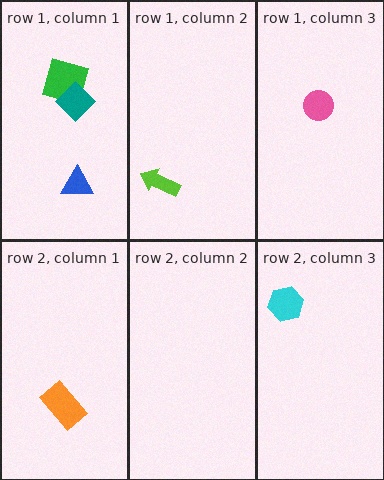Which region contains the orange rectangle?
The row 2, column 1 region.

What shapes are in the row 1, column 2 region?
The lime arrow.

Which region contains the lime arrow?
The row 1, column 2 region.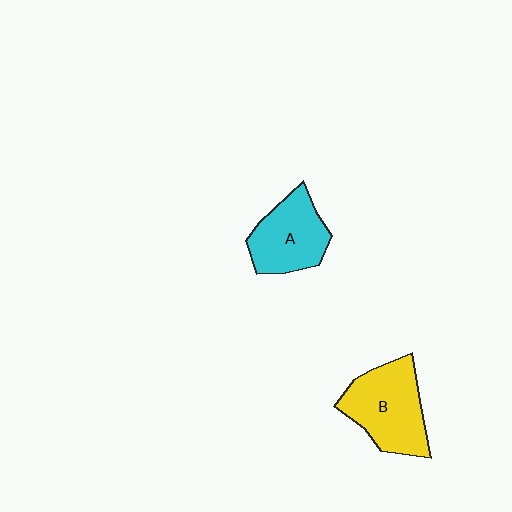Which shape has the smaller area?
Shape A (cyan).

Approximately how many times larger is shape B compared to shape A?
Approximately 1.2 times.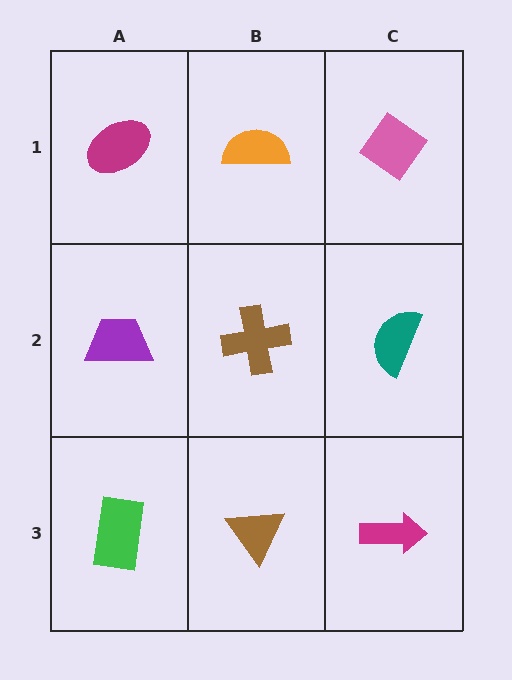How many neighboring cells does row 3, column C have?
2.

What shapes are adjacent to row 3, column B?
A brown cross (row 2, column B), a green rectangle (row 3, column A), a magenta arrow (row 3, column C).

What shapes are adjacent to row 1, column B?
A brown cross (row 2, column B), a magenta ellipse (row 1, column A), a pink diamond (row 1, column C).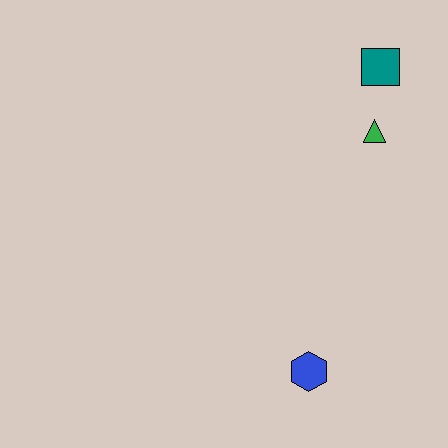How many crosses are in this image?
There are no crosses.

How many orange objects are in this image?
There are no orange objects.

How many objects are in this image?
There are 3 objects.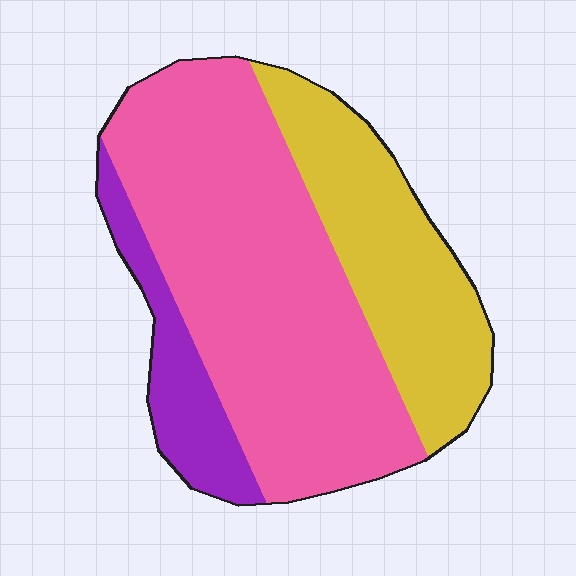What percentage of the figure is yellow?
Yellow covers roughly 30% of the figure.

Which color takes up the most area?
Pink, at roughly 60%.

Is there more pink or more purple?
Pink.